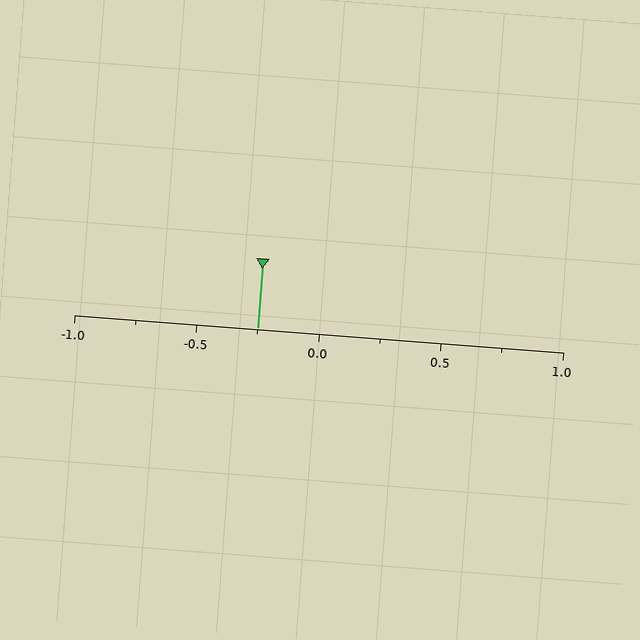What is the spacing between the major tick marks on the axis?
The major ticks are spaced 0.5 apart.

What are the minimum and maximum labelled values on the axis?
The axis runs from -1.0 to 1.0.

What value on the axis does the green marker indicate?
The marker indicates approximately -0.25.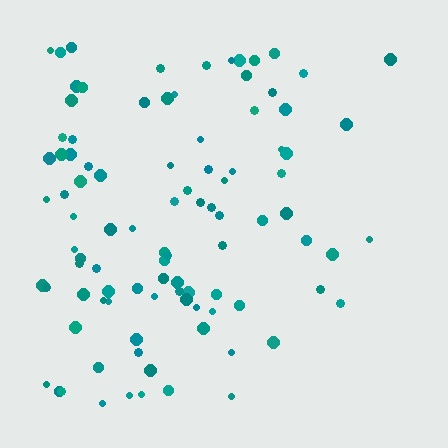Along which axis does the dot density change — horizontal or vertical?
Horizontal.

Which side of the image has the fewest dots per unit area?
The right.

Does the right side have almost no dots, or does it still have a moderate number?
Still a moderate number, just noticeably fewer than the left.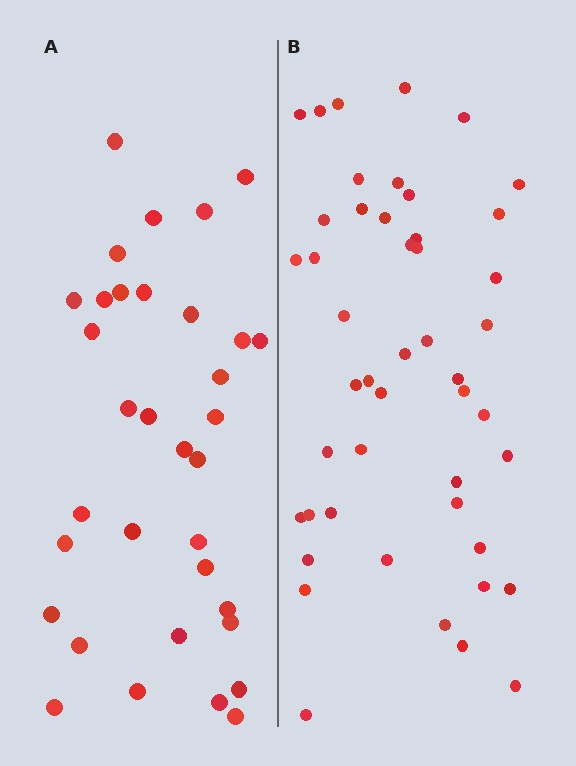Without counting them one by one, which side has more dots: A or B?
Region B (the right region) has more dots.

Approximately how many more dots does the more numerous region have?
Region B has approximately 15 more dots than region A.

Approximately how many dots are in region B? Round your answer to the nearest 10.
About 50 dots. (The exact count is 47, which rounds to 50.)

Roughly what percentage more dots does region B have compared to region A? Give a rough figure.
About 40% more.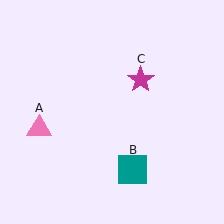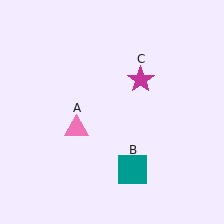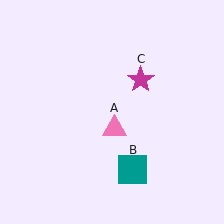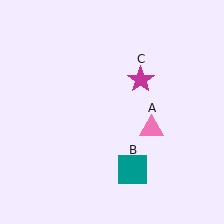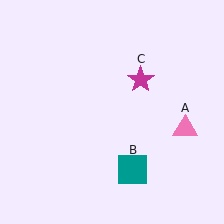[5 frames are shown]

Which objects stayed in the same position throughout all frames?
Teal square (object B) and magenta star (object C) remained stationary.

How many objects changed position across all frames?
1 object changed position: pink triangle (object A).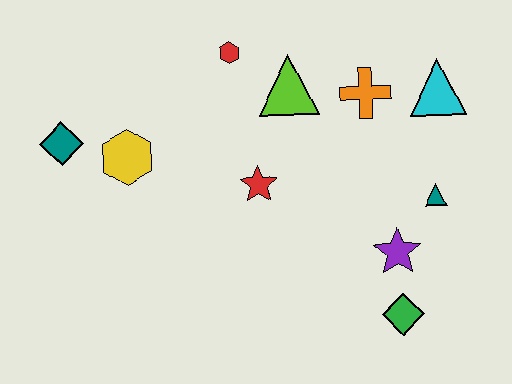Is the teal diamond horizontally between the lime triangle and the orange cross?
No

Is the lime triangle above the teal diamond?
Yes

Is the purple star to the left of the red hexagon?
No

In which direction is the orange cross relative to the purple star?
The orange cross is above the purple star.